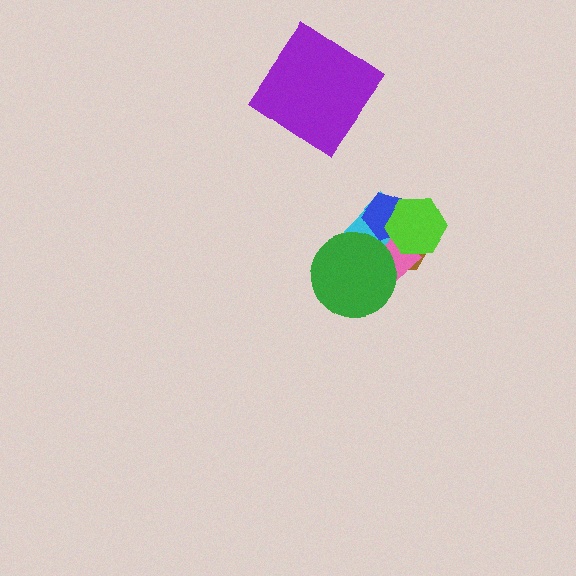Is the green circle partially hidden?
No, no other shape covers it.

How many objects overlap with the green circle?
3 objects overlap with the green circle.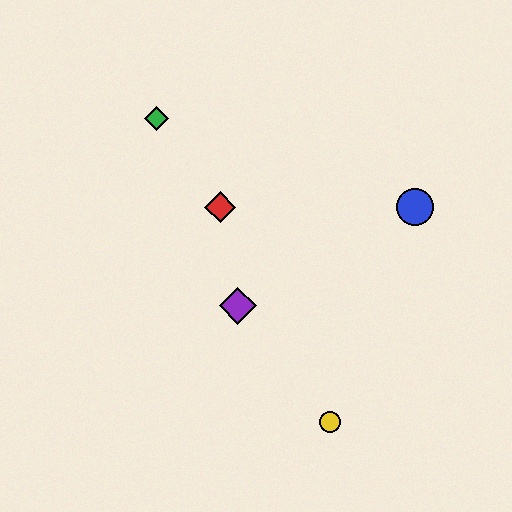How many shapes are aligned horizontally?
2 shapes (the red diamond, the blue circle) are aligned horizontally.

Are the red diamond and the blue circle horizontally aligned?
Yes, both are at y≈207.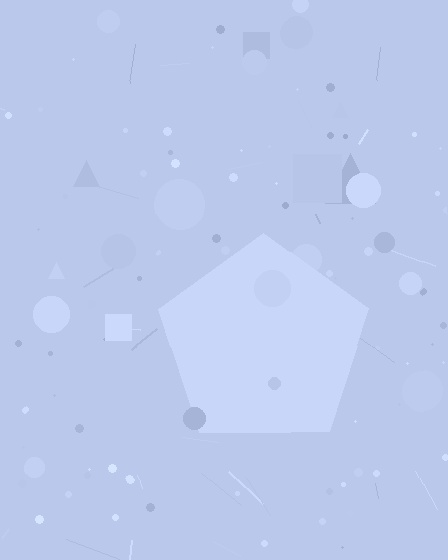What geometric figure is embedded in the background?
A pentagon is embedded in the background.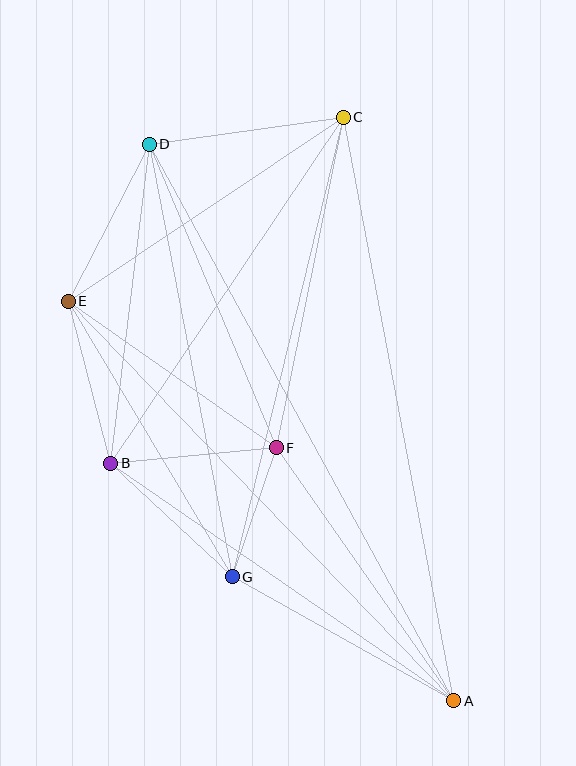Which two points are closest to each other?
Points F and G are closest to each other.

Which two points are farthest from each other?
Points A and D are farthest from each other.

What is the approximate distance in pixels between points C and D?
The distance between C and D is approximately 196 pixels.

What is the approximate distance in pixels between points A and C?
The distance between A and C is approximately 594 pixels.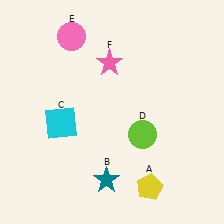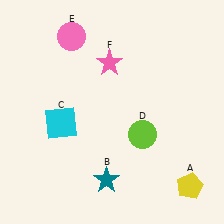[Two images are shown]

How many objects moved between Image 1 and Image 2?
1 object moved between the two images.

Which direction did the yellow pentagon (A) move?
The yellow pentagon (A) moved right.